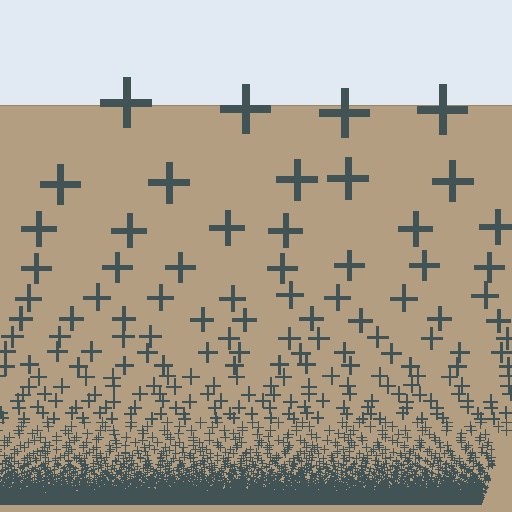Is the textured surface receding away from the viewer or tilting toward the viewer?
The surface appears to tilt toward the viewer. Texture elements get larger and sparser toward the top.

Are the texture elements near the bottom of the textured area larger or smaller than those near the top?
Smaller. The gradient is inverted — elements near the bottom are smaller and denser.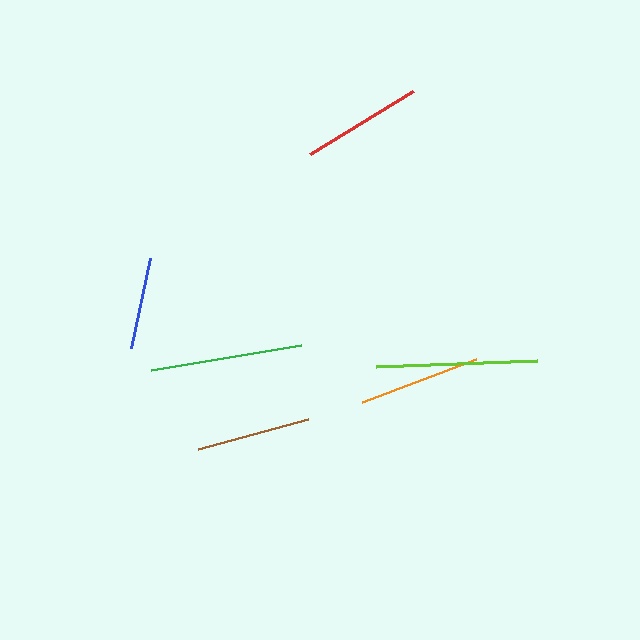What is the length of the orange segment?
The orange segment is approximately 122 pixels long.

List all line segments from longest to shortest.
From longest to shortest: lime, green, orange, red, brown, blue.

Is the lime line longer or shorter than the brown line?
The lime line is longer than the brown line.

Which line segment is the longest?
The lime line is the longest at approximately 161 pixels.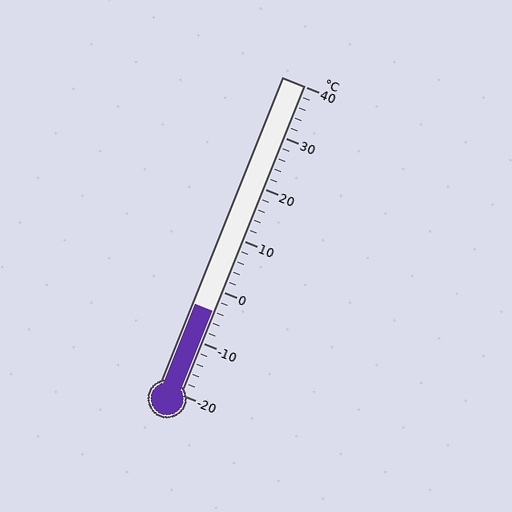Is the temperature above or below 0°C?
The temperature is below 0°C.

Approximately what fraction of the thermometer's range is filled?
The thermometer is filled to approximately 25% of its range.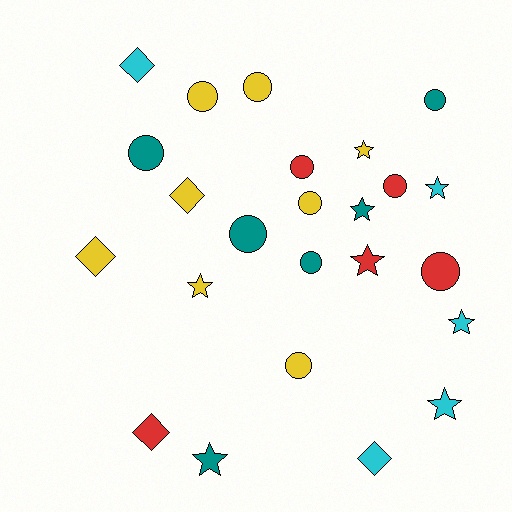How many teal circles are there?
There are 4 teal circles.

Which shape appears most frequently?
Circle, with 11 objects.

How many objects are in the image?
There are 24 objects.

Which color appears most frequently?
Yellow, with 8 objects.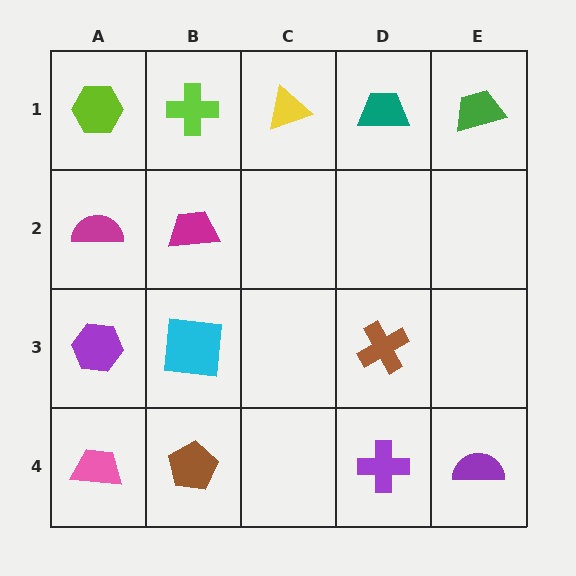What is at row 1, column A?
A lime hexagon.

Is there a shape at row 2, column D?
No, that cell is empty.